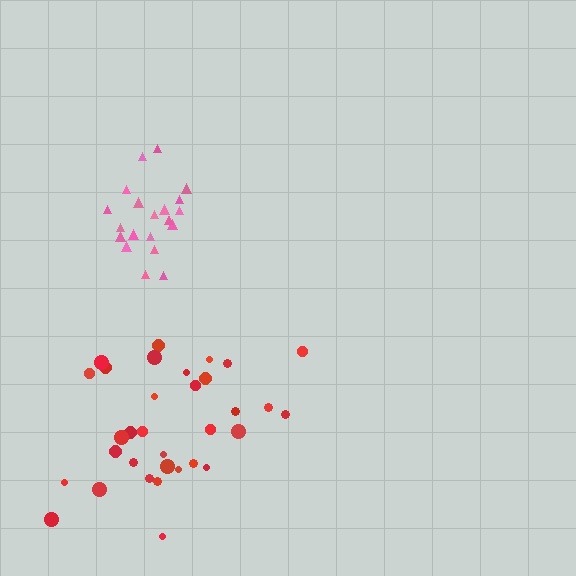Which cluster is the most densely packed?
Pink.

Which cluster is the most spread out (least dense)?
Red.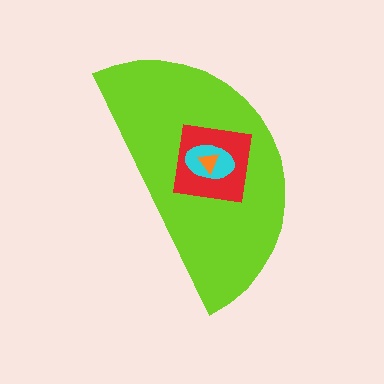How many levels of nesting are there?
4.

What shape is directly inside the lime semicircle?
The red square.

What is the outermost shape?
The lime semicircle.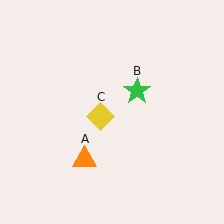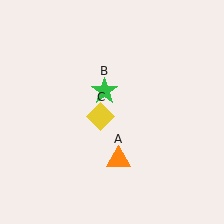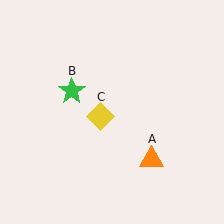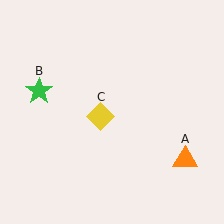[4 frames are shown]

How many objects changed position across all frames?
2 objects changed position: orange triangle (object A), green star (object B).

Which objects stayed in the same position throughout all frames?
Yellow diamond (object C) remained stationary.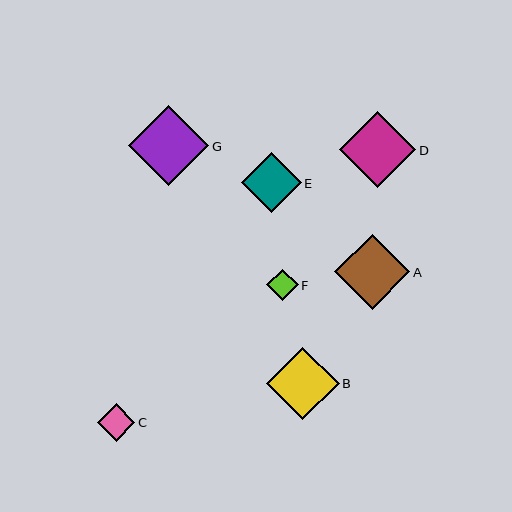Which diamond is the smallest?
Diamond F is the smallest with a size of approximately 32 pixels.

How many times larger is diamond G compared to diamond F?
Diamond G is approximately 2.5 times the size of diamond F.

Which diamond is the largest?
Diamond G is the largest with a size of approximately 80 pixels.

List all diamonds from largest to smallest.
From largest to smallest: G, D, A, B, E, C, F.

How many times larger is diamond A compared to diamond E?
Diamond A is approximately 1.3 times the size of diamond E.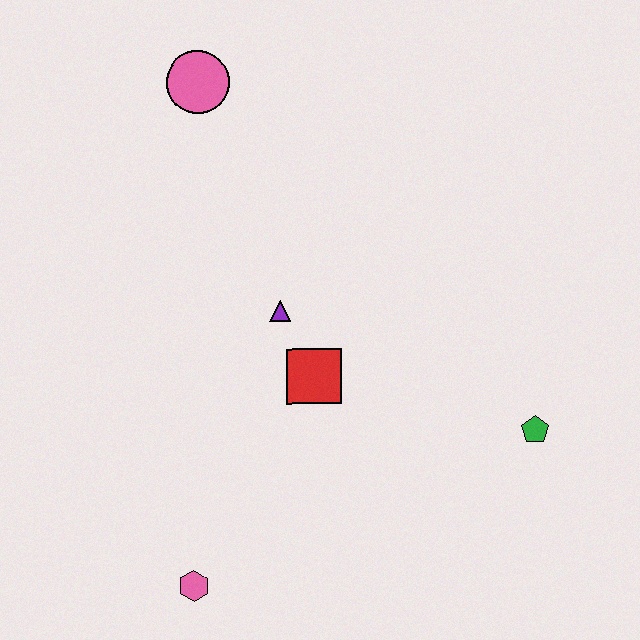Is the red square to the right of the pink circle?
Yes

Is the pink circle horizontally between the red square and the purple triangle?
No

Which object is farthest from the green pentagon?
The pink circle is farthest from the green pentagon.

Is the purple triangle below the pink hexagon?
No